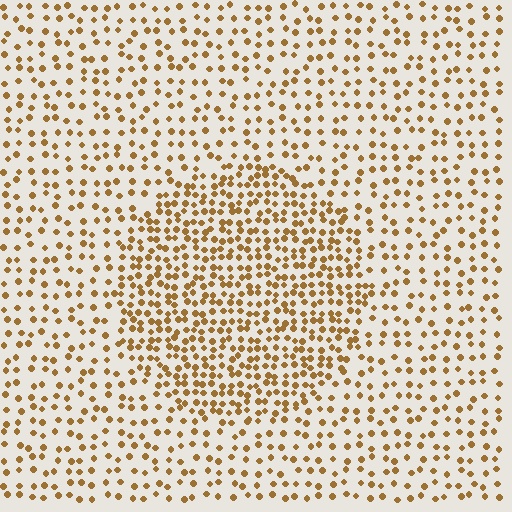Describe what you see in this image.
The image contains small brown elements arranged at two different densities. A circle-shaped region is visible where the elements are more densely packed than the surrounding area.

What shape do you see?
I see a circle.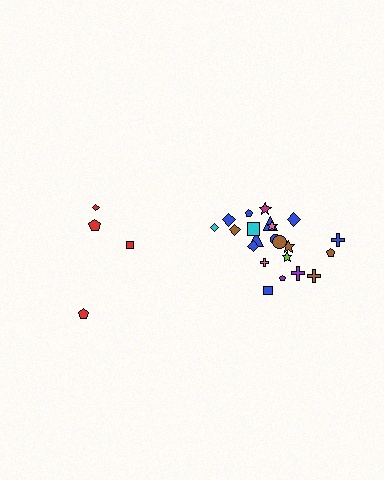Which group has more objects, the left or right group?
The right group.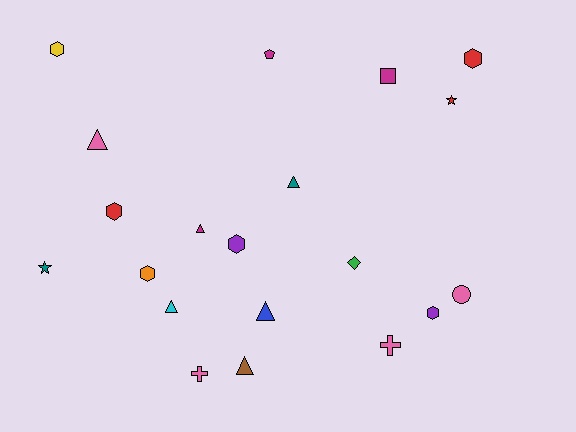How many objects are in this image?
There are 20 objects.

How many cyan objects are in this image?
There is 1 cyan object.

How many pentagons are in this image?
There is 1 pentagon.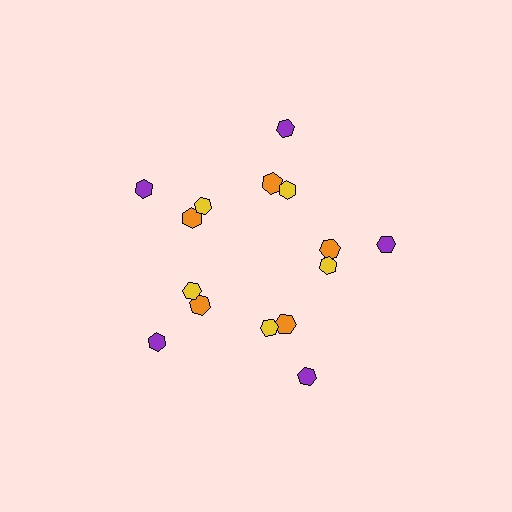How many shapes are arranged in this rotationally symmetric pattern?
There are 15 shapes, arranged in 5 groups of 3.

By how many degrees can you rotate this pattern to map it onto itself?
The pattern maps onto itself every 72 degrees of rotation.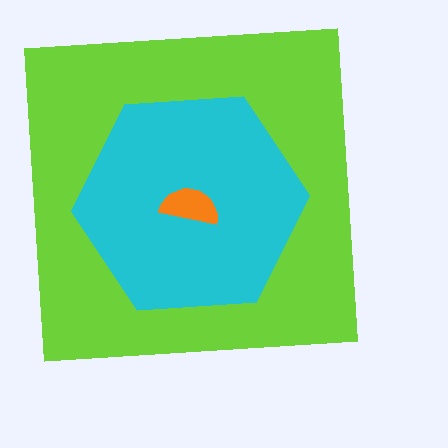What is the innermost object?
The orange semicircle.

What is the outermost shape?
The lime square.